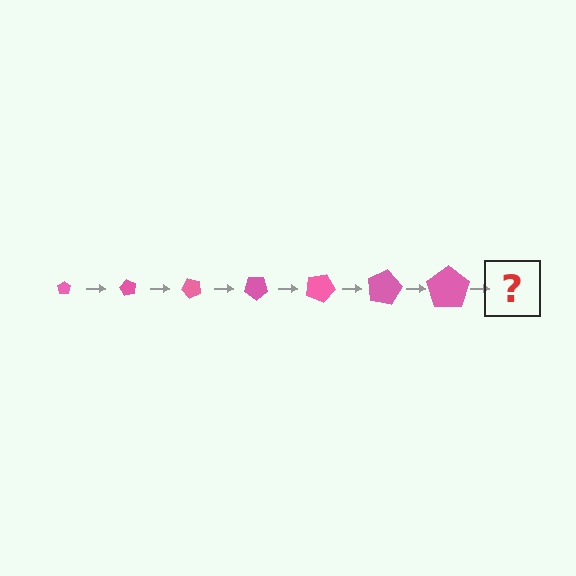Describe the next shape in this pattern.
It should be a pentagon, larger than the previous one and rotated 420 degrees from the start.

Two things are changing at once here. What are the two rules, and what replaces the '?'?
The two rules are that the pentagon grows larger each step and it rotates 60 degrees each step. The '?' should be a pentagon, larger than the previous one and rotated 420 degrees from the start.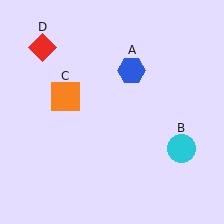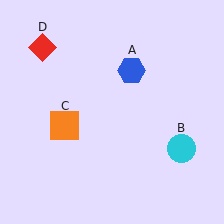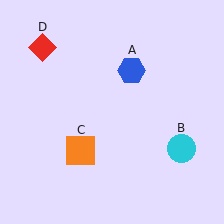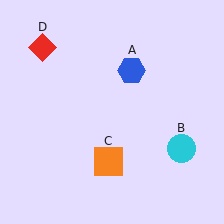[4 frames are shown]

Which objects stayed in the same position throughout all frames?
Blue hexagon (object A) and cyan circle (object B) and red diamond (object D) remained stationary.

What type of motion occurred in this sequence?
The orange square (object C) rotated counterclockwise around the center of the scene.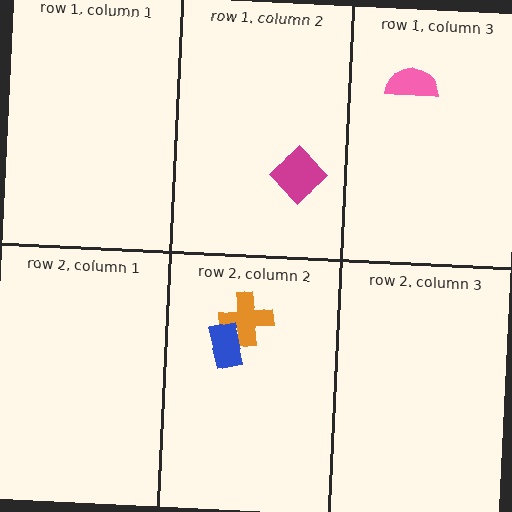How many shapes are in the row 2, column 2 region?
2.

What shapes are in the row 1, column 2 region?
The magenta diamond.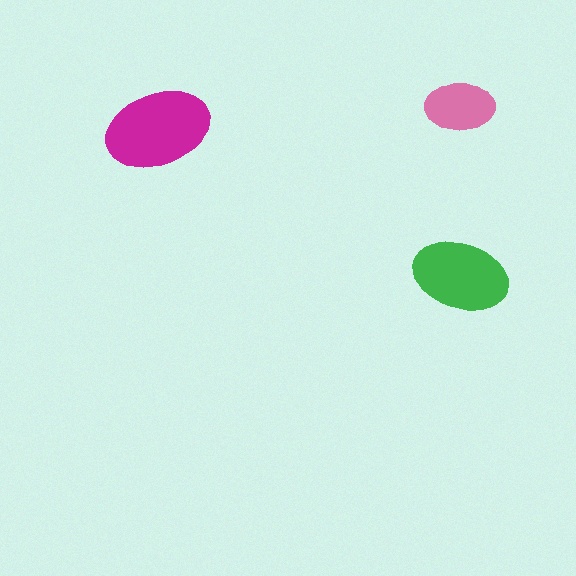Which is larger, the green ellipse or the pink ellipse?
The green one.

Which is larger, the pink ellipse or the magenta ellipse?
The magenta one.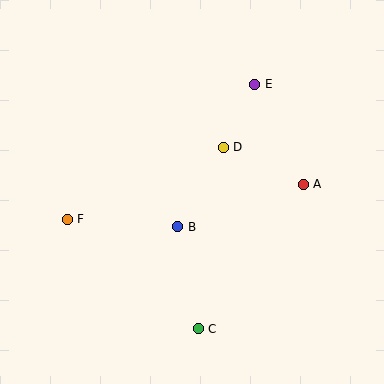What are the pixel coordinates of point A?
Point A is at (303, 184).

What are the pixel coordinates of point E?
Point E is at (255, 84).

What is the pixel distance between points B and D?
The distance between B and D is 91 pixels.